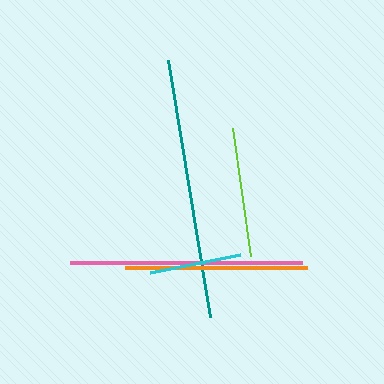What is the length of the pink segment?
The pink segment is approximately 232 pixels long.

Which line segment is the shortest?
The cyan line is the shortest at approximately 92 pixels.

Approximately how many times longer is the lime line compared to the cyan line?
The lime line is approximately 1.4 times the length of the cyan line.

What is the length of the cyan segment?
The cyan segment is approximately 92 pixels long.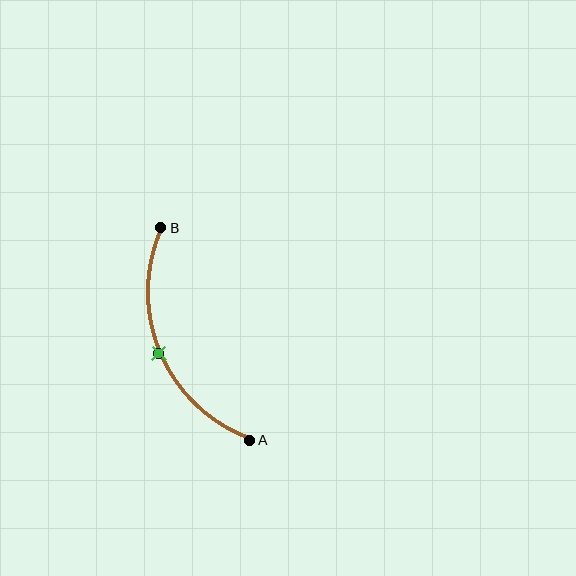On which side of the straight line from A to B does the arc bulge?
The arc bulges to the left of the straight line connecting A and B.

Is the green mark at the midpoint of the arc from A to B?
Yes. The green mark lies on the arc at equal arc-length from both A and B — it is the arc midpoint.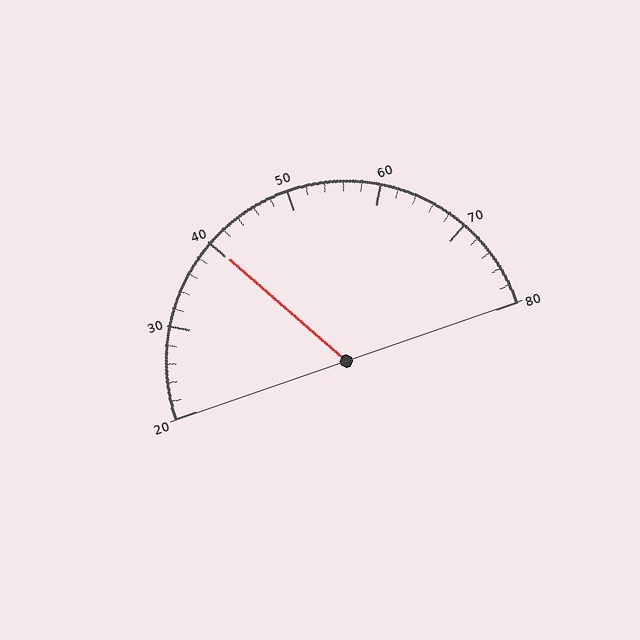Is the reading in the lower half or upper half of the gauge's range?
The reading is in the lower half of the range (20 to 80).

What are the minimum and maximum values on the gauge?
The gauge ranges from 20 to 80.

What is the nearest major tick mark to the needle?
The nearest major tick mark is 40.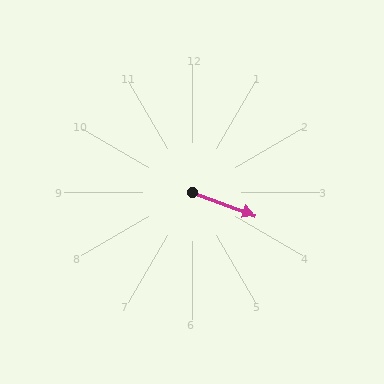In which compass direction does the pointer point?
East.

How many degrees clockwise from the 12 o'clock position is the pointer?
Approximately 110 degrees.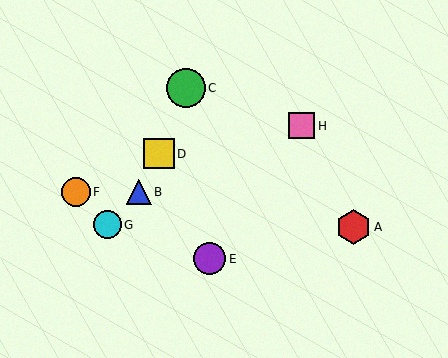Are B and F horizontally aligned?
Yes, both are at y≈192.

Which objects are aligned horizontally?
Objects B, F are aligned horizontally.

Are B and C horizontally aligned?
No, B is at y≈192 and C is at y≈88.